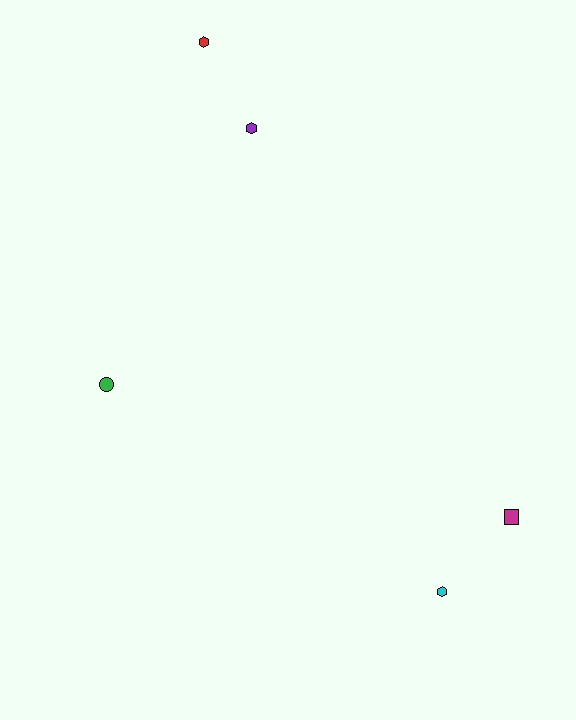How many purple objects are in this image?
There is 1 purple object.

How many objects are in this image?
There are 5 objects.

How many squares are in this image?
There is 1 square.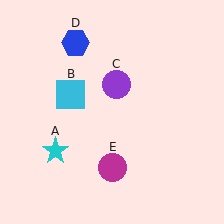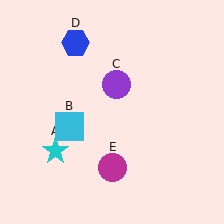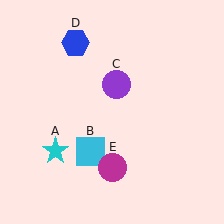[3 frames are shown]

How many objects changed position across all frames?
1 object changed position: cyan square (object B).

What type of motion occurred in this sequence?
The cyan square (object B) rotated counterclockwise around the center of the scene.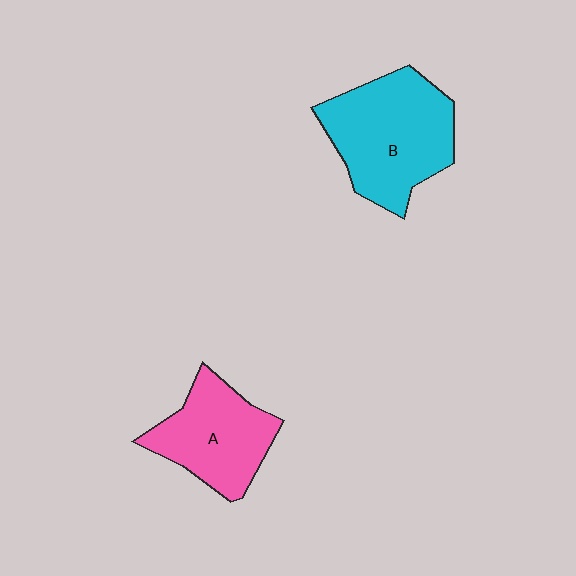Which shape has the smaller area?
Shape A (pink).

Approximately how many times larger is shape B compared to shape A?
Approximately 1.3 times.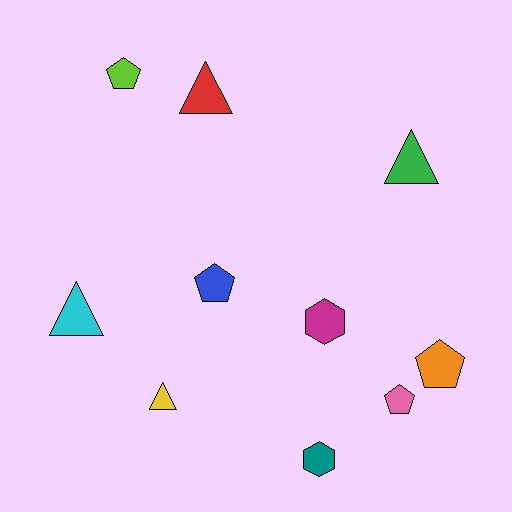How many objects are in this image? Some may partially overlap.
There are 10 objects.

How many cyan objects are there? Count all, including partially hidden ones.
There is 1 cyan object.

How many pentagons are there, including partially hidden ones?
There are 4 pentagons.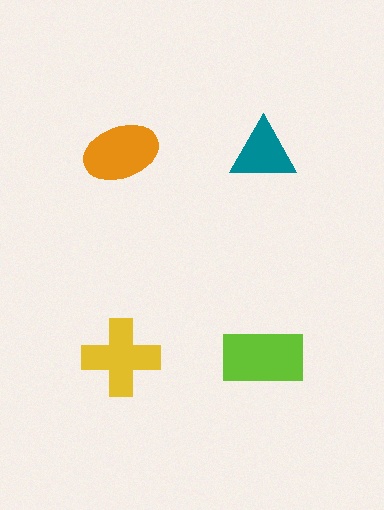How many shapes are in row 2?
2 shapes.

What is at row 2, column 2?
A lime rectangle.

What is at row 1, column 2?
A teal triangle.